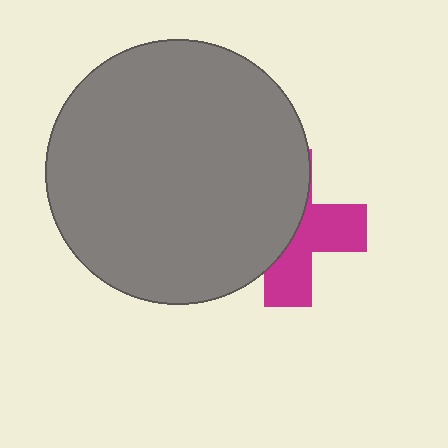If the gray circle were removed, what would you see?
You would see the complete magenta cross.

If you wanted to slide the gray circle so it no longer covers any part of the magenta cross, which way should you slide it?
Slide it left — that is the most direct way to separate the two shapes.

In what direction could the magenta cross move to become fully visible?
The magenta cross could move right. That would shift it out from behind the gray circle entirely.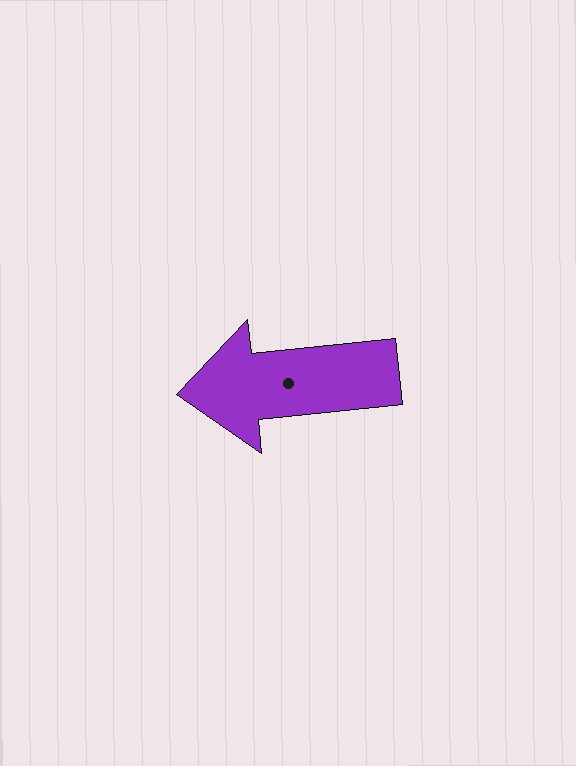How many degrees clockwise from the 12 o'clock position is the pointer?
Approximately 264 degrees.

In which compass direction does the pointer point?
West.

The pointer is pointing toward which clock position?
Roughly 9 o'clock.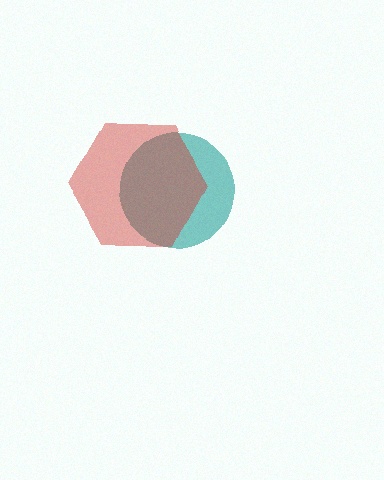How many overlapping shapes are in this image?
There are 2 overlapping shapes in the image.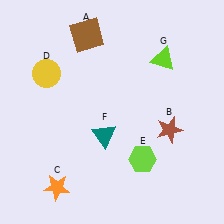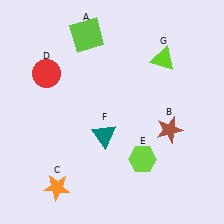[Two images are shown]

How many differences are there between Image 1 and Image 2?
There are 2 differences between the two images.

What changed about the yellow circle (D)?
In Image 1, D is yellow. In Image 2, it changed to red.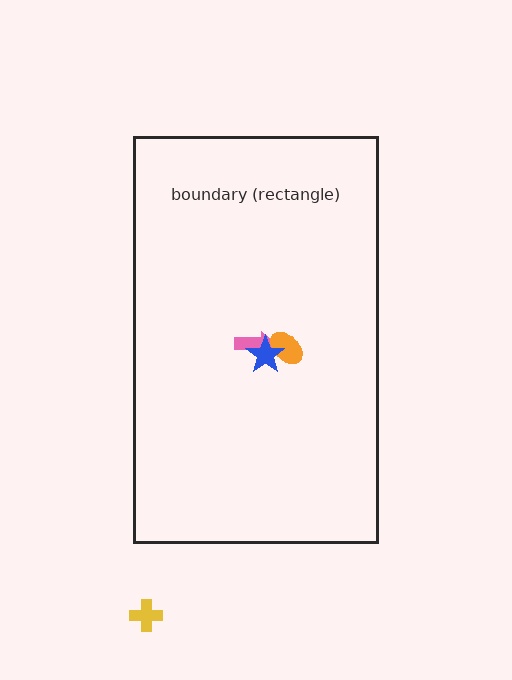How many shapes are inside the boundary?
3 inside, 1 outside.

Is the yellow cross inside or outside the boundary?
Outside.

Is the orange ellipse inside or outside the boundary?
Inside.